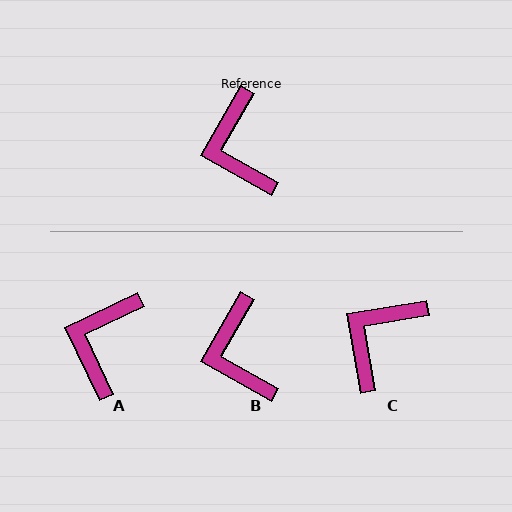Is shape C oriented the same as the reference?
No, it is off by about 51 degrees.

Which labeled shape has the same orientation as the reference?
B.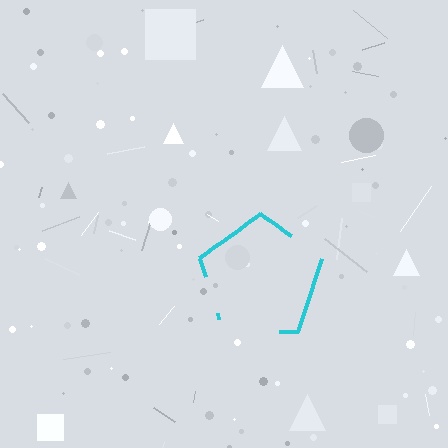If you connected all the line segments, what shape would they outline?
They would outline a pentagon.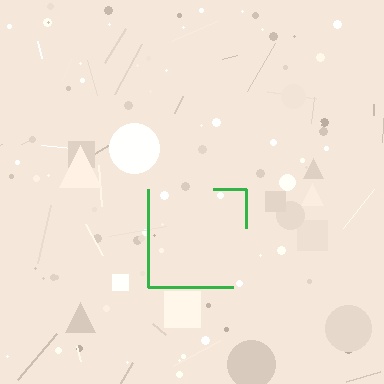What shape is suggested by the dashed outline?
The dashed outline suggests a square.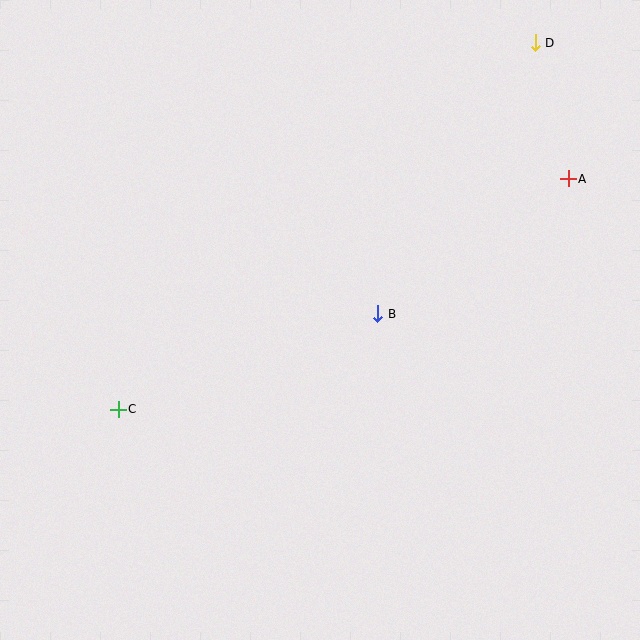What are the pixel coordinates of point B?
Point B is at (378, 314).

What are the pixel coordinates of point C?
Point C is at (118, 409).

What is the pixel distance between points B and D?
The distance between B and D is 314 pixels.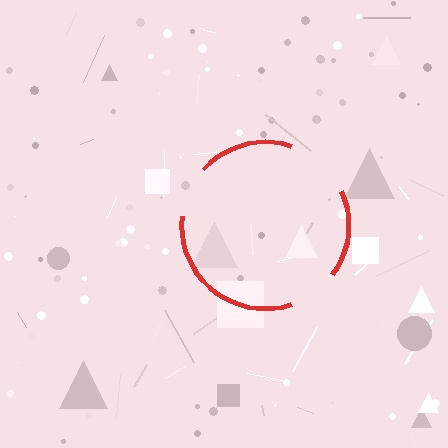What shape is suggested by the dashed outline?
The dashed outline suggests a circle.